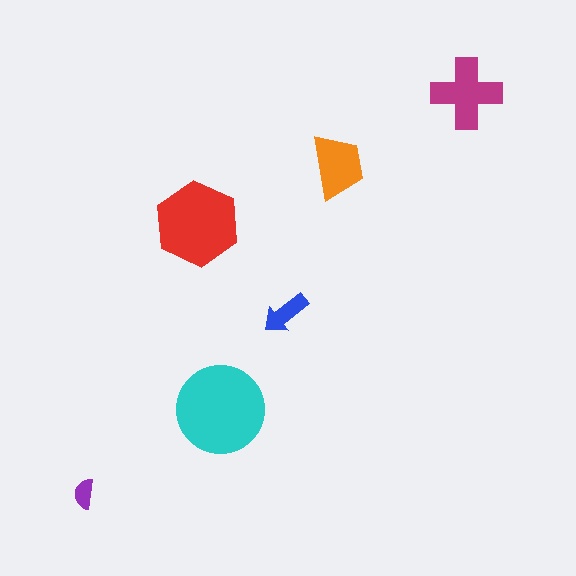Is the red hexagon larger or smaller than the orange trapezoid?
Larger.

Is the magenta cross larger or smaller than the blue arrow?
Larger.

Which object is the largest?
The cyan circle.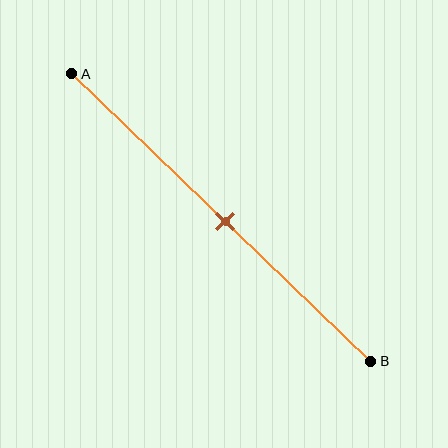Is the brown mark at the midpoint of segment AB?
Yes, the mark is approximately at the midpoint.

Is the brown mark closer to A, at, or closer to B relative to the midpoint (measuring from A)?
The brown mark is approximately at the midpoint of segment AB.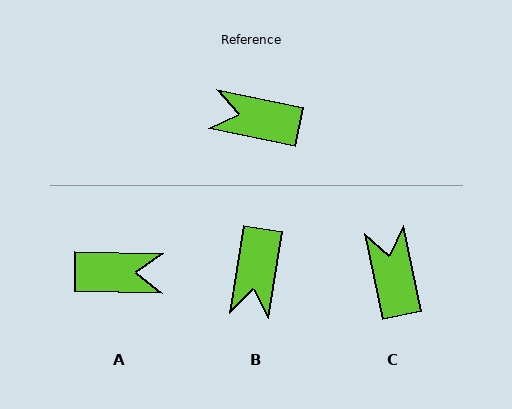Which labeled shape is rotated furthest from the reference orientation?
A, about 169 degrees away.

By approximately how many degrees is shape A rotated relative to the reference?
Approximately 169 degrees clockwise.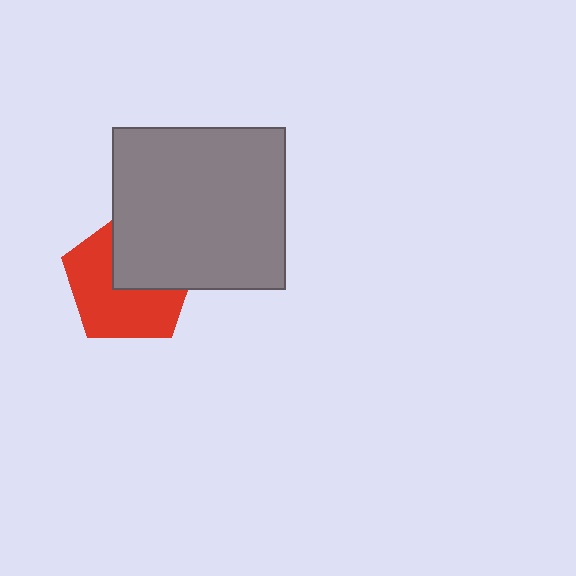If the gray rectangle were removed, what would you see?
You would see the complete red pentagon.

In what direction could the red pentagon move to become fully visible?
The red pentagon could move toward the lower-left. That would shift it out from behind the gray rectangle entirely.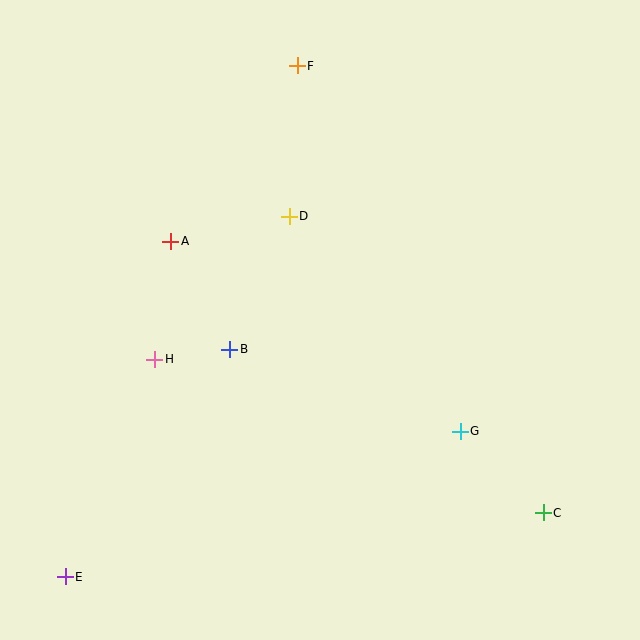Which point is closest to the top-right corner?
Point F is closest to the top-right corner.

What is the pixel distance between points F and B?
The distance between F and B is 292 pixels.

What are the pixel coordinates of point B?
Point B is at (230, 349).